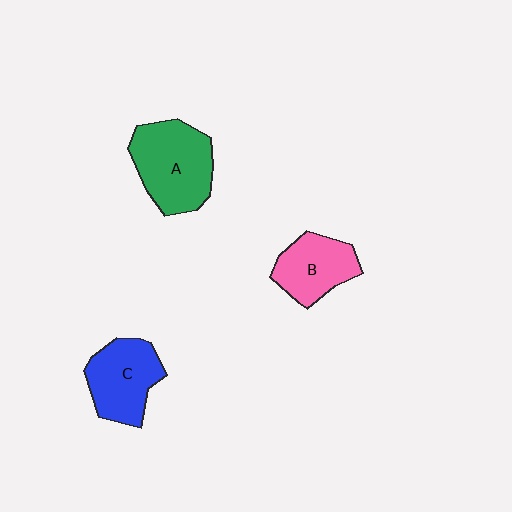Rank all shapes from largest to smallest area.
From largest to smallest: A (green), C (blue), B (pink).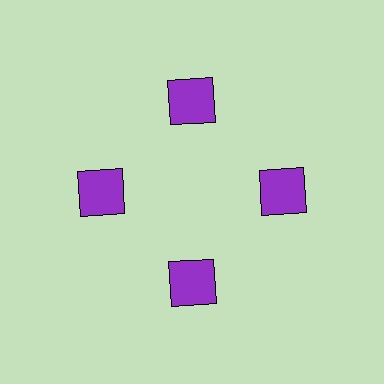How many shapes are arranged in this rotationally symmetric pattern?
There are 4 shapes, arranged in 4 groups of 1.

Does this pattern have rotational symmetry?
Yes, this pattern has 4-fold rotational symmetry. It looks the same after rotating 90 degrees around the center.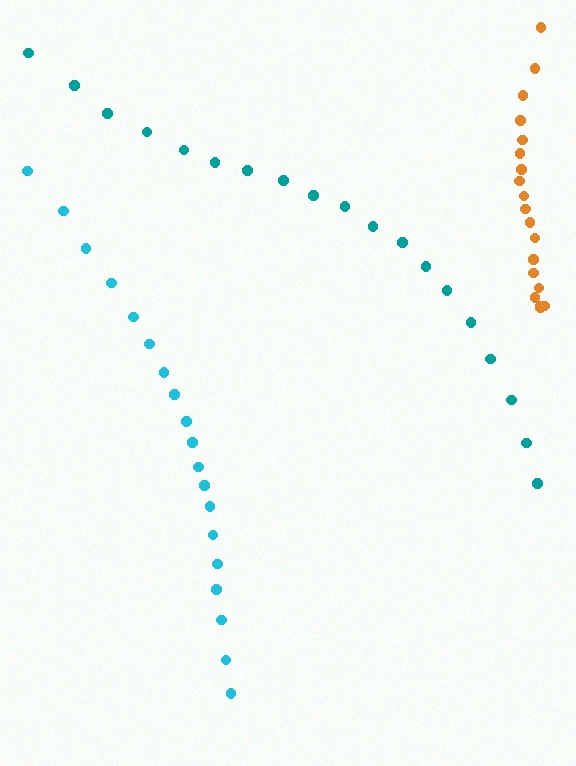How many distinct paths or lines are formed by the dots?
There are 3 distinct paths.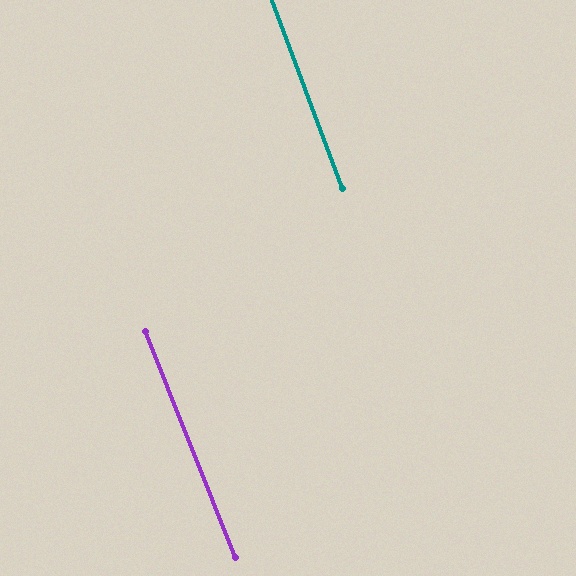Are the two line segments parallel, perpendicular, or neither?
Parallel — their directions differ by only 1.2°.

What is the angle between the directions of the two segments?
Approximately 1 degree.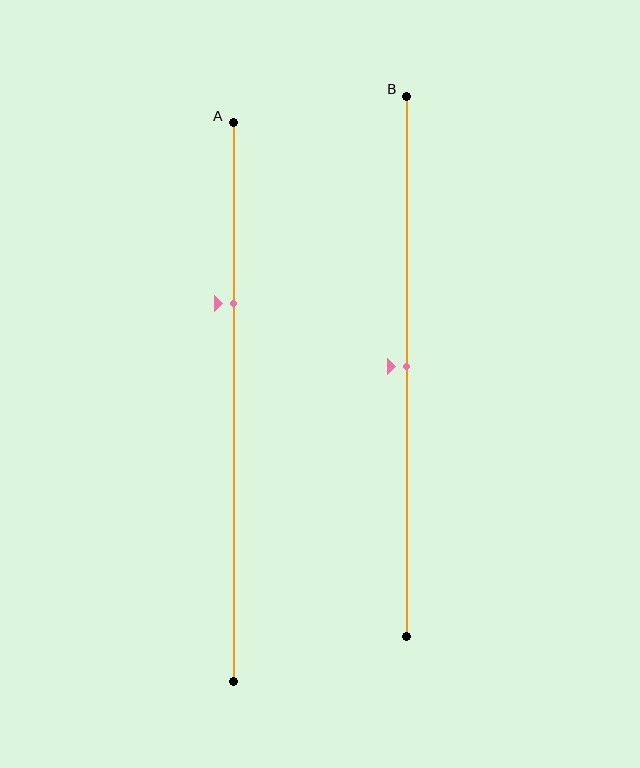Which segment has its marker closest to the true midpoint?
Segment B has its marker closest to the true midpoint.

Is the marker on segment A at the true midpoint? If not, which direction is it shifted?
No, the marker on segment A is shifted upward by about 18% of the segment length.